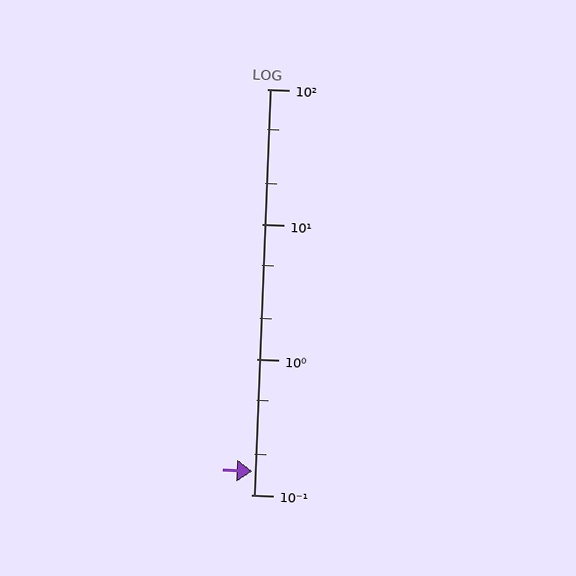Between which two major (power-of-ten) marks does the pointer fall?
The pointer is between 0.1 and 1.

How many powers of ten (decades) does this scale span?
The scale spans 3 decades, from 0.1 to 100.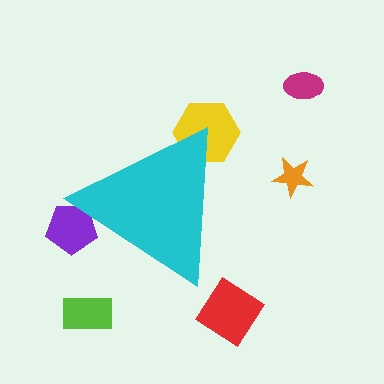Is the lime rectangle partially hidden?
No, the lime rectangle is fully visible.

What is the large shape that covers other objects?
A cyan triangle.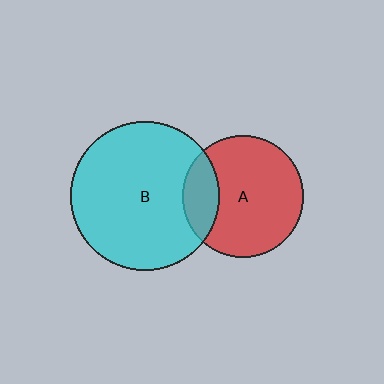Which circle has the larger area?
Circle B (cyan).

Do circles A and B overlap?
Yes.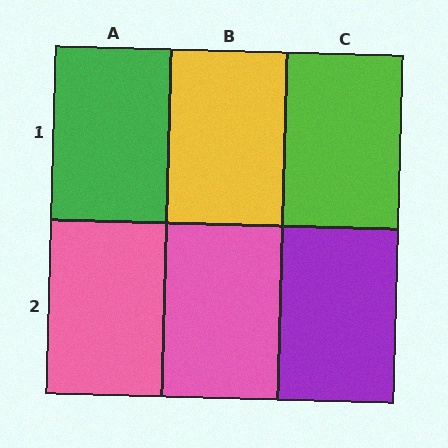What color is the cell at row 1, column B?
Yellow.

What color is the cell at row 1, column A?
Green.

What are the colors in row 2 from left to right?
Pink, pink, purple.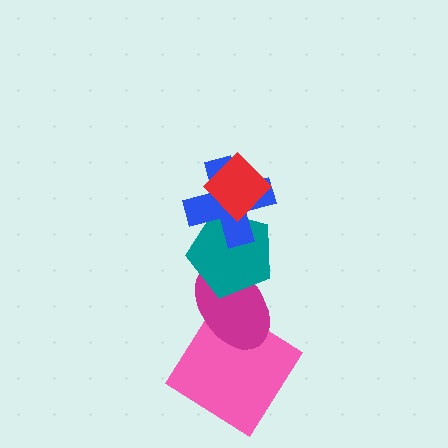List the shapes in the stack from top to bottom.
From top to bottom: the red diamond, the blue cross, the teal pentagon, the magenta ellipse, the pink diamond.